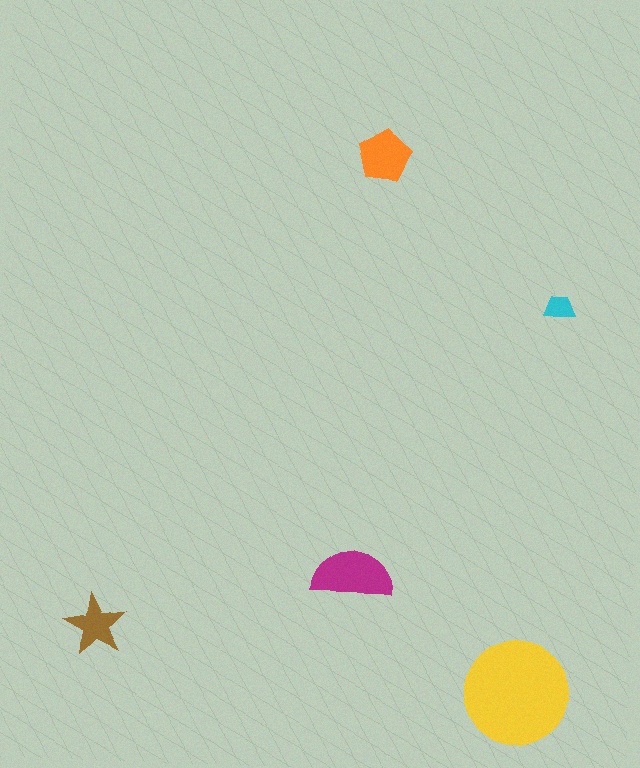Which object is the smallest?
The cyan trapezoid.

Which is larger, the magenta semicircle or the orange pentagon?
The magenta semicircle.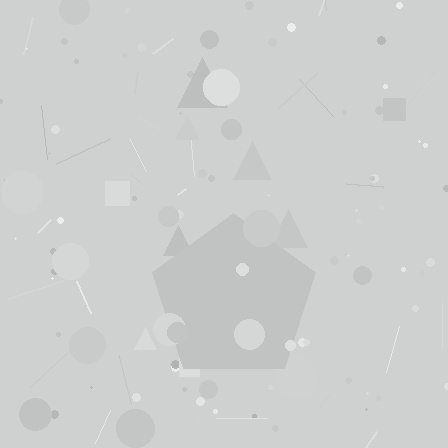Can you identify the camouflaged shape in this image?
The camouflaged shape is a pentagon.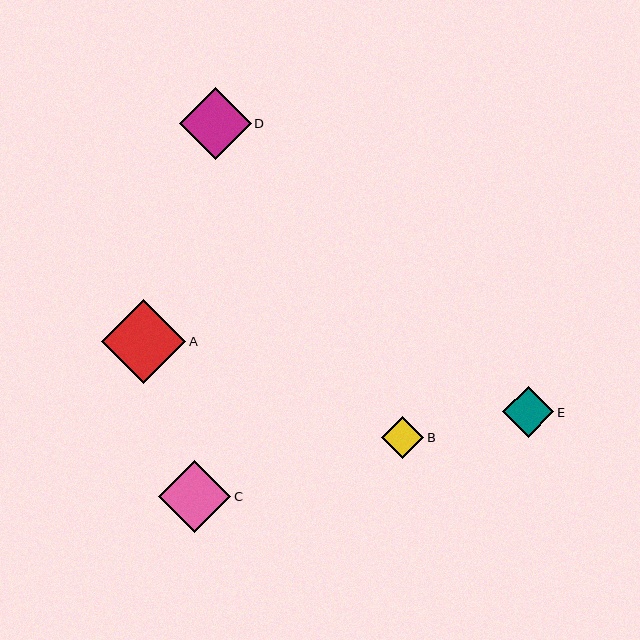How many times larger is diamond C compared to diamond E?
Diamond C is approximately 1.4 times the size of diamond E.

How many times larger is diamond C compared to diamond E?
Diamond C is approximately 1.4 times the size of diamond E.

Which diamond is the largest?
Diamond A is the largest with a size of approximately 84 pixels.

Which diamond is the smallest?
Diamond B is the smallest with a size of approximately 42 pixels.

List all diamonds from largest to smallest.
From largest to smallest: A, C, D, E, B.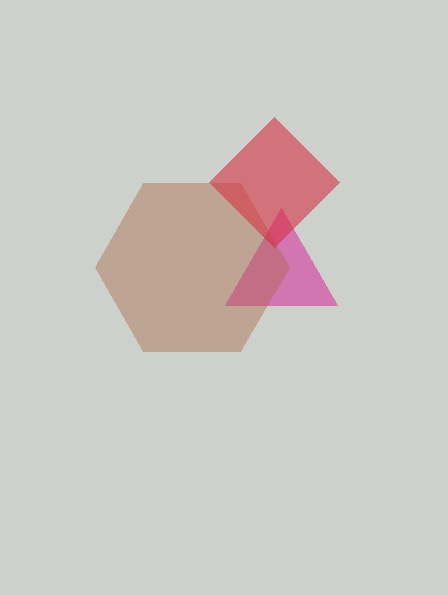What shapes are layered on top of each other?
The layered shapes are: a magenta triangle, a brown hexagon, a red diamond.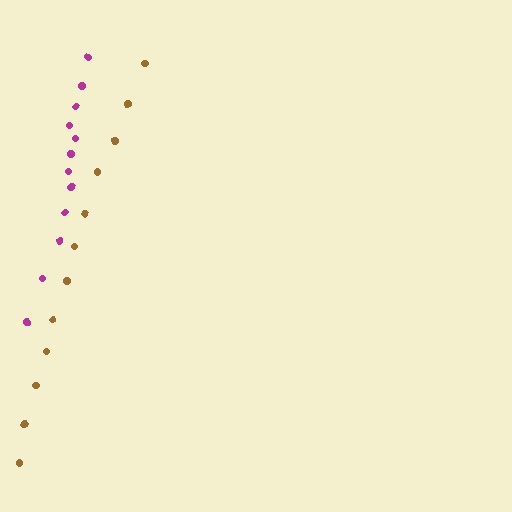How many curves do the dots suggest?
There are 2 distinct paths.